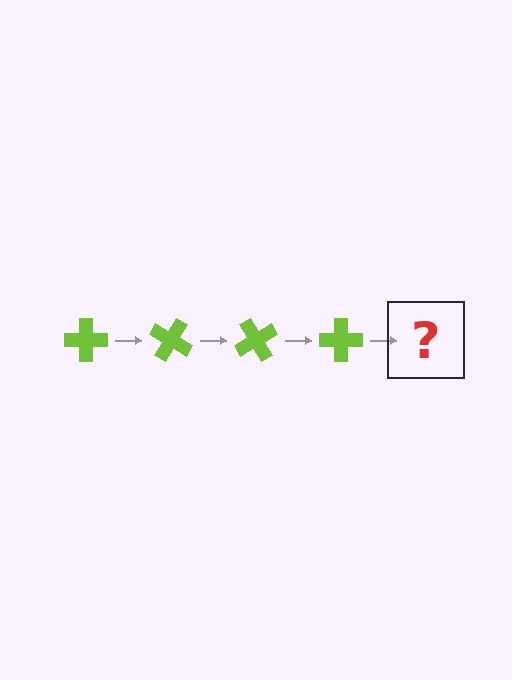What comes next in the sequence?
The next element should be a lime cross rotated 120 degrees.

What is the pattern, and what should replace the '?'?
The pattern is that the cross rotates 30 degrees each step. The '?' should be a lime cross rotated 120 degrees.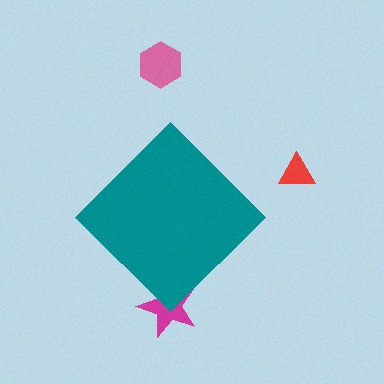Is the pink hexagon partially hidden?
No, the pink hexagon is fully visible.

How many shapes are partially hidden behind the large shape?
1 shape is partially hidden.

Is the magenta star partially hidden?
Yes, the magenta star is partially hidden behind the teal diamond.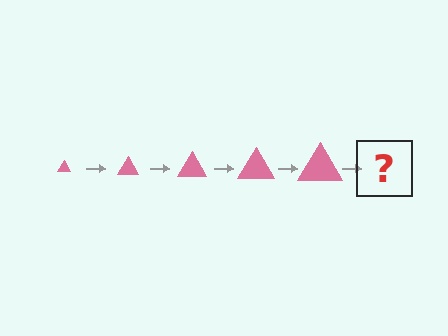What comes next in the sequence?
The next element should be a pink triangle, larger than the previous one.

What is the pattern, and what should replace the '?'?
The pattern is that the triangle gets progressively larger each step. The '?' should be a pink triangle, larger than the previous one.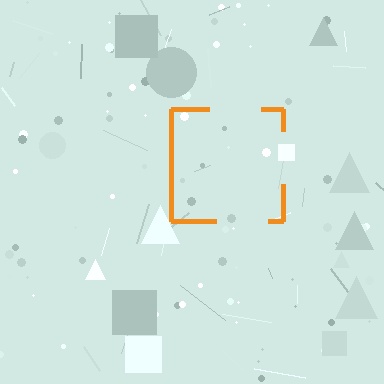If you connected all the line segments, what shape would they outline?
They would outline a square.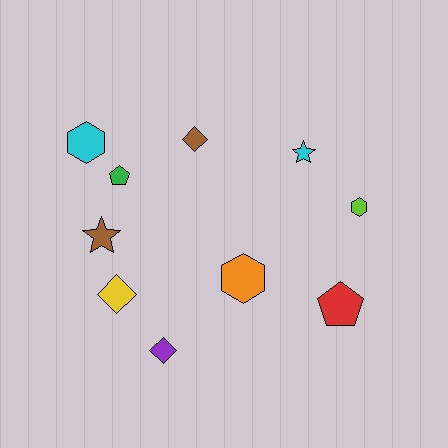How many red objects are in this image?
There is 1 red object.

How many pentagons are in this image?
There are 2 pentagons.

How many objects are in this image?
There are 10 objects.